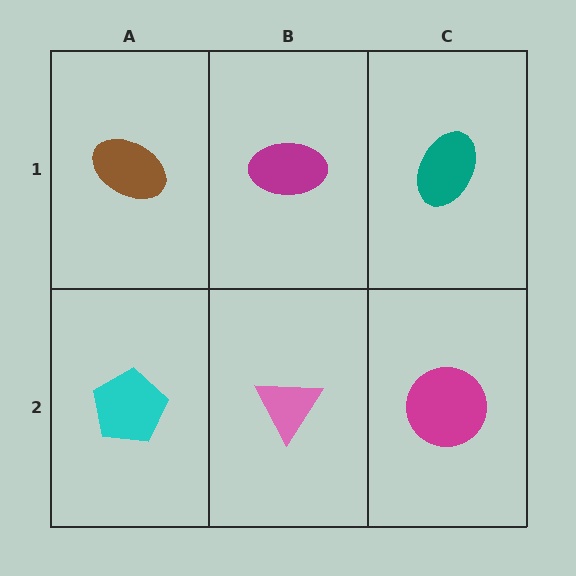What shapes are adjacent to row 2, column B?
A magenta ellipse (row 1, column B), a cyan pentagon (row 2, column A), a magenta circle (row 2, column C).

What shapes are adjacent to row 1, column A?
A cyan pentagon (row 2, column A), a magenta ellipse (row 1, column B).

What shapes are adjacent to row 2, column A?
A brown ellipse (row 1, column A), a pink triangle (row 2, column B).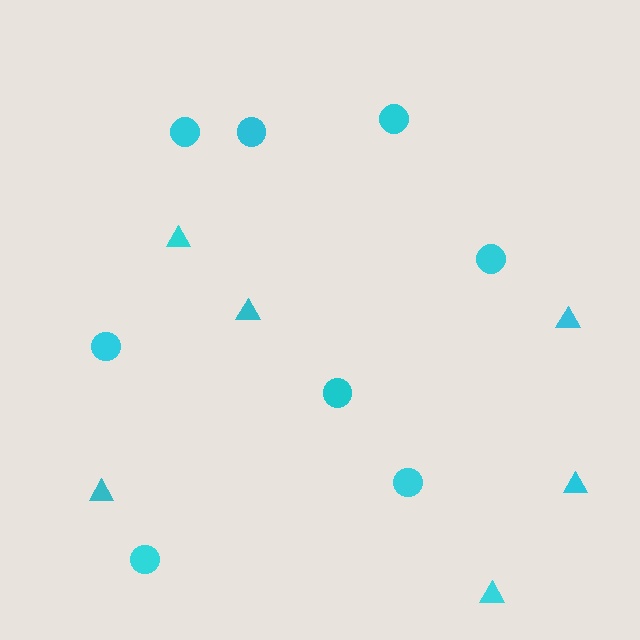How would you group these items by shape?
There are 2 groups: one group of triangles (6) and one group of circles (8).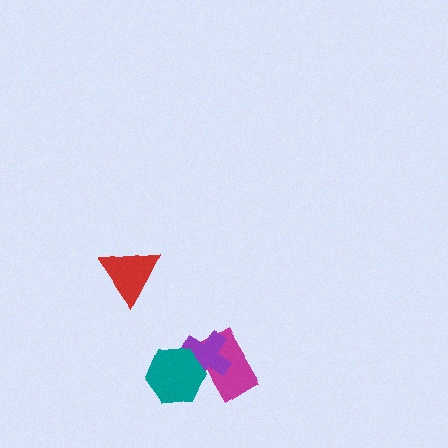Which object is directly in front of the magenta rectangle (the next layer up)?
The purple cross is directly in front of the magenta rectangle.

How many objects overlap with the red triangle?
0 objects overlap with the red triangle.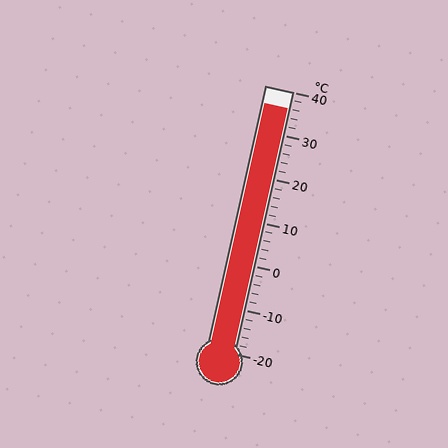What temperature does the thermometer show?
The thermometer shows approximately 36°C.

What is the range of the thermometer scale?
The thermometer scale ranges from -20°C to 40°C.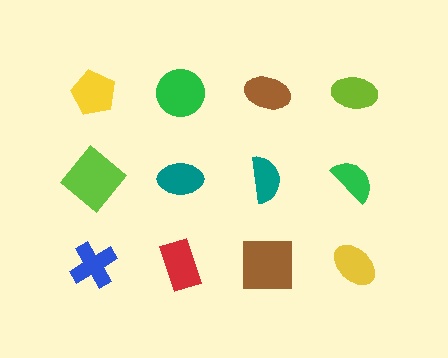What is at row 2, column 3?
A teal semicircle.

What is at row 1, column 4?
A lime ellipse.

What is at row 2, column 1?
A lime diamond.